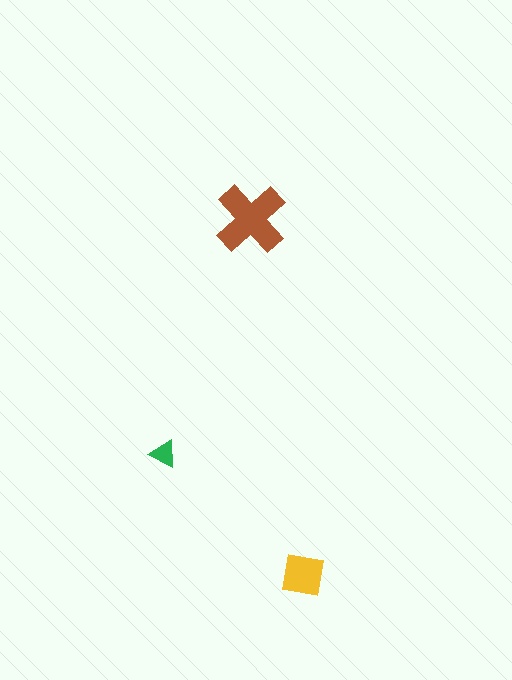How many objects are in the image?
There are 3 objects in the image.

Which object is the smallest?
The green triangle.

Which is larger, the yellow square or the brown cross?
The brown cross.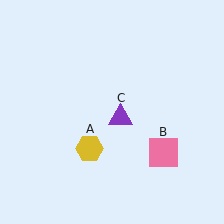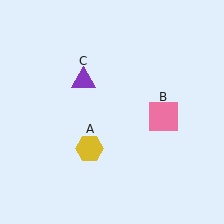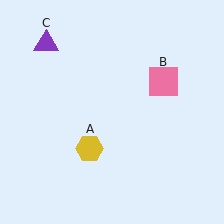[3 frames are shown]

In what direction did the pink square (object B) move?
The pink square (object B) moved up.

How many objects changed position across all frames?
2 objects changed position: pink square (object B), purple triangle (object C).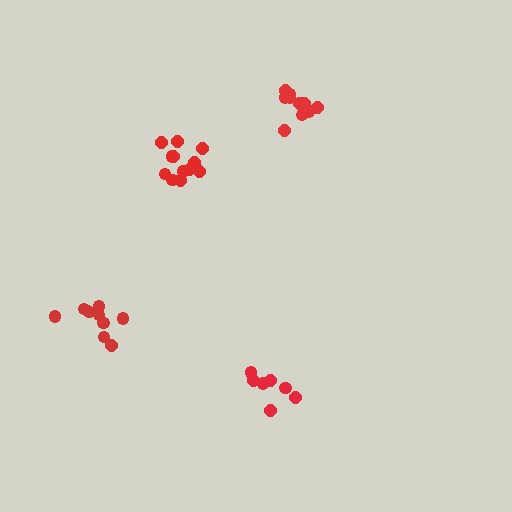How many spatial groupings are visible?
There are 4 spatial groupings.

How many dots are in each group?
Group 1: 10 dots, Group 2: 7 dots, Group 3: 10 dots, Group 4: 13 dots (40 total).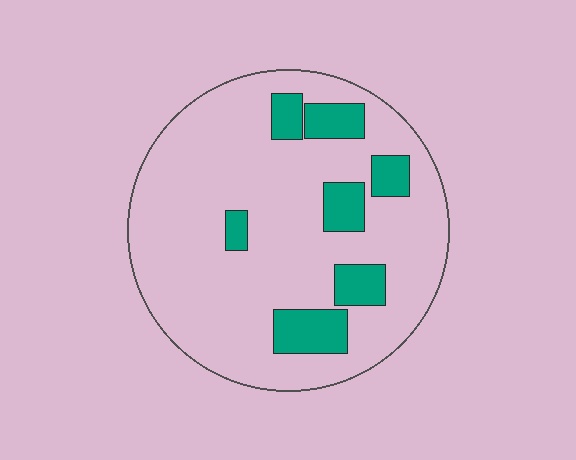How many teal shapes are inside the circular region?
7.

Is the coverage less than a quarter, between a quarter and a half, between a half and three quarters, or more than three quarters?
Less than a quarter.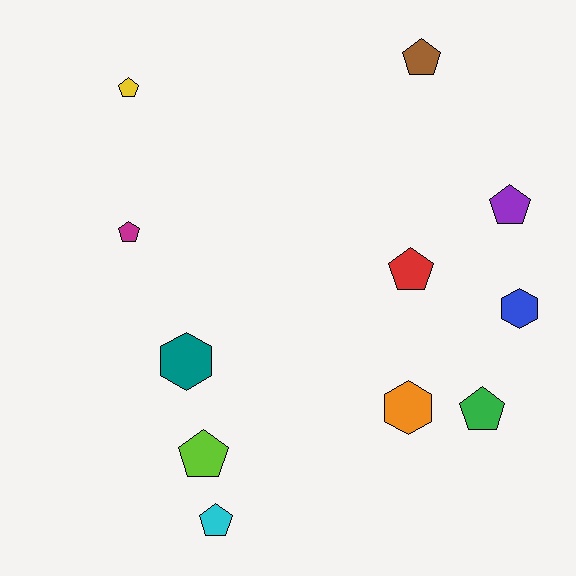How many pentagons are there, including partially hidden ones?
There are 8 pentagons.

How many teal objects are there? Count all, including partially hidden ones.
There is 1 teal object.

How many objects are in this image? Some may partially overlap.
There are 11 objects.